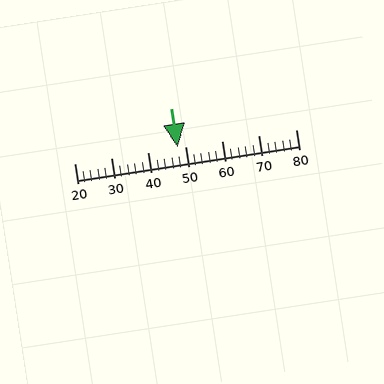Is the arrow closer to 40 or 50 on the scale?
The arrow is closer to 50.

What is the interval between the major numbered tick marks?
The major tick marks are spaced 10 units apart.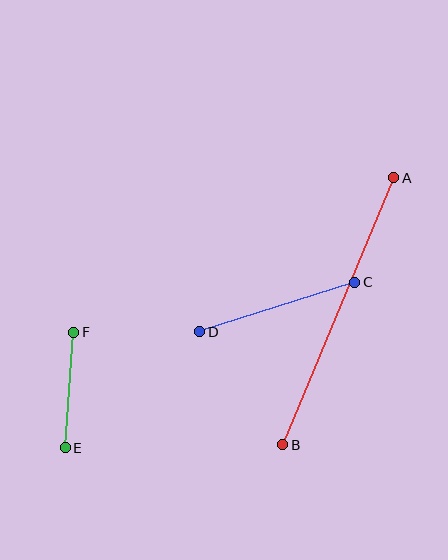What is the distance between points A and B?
The distance is approximately 289 pixels.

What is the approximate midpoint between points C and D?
The midpoint is at approximately (277, 307) pixels.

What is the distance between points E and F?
The distance is approximately 116 pixels.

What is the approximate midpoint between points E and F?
The midpoint is at approximately (70, 390) pixels.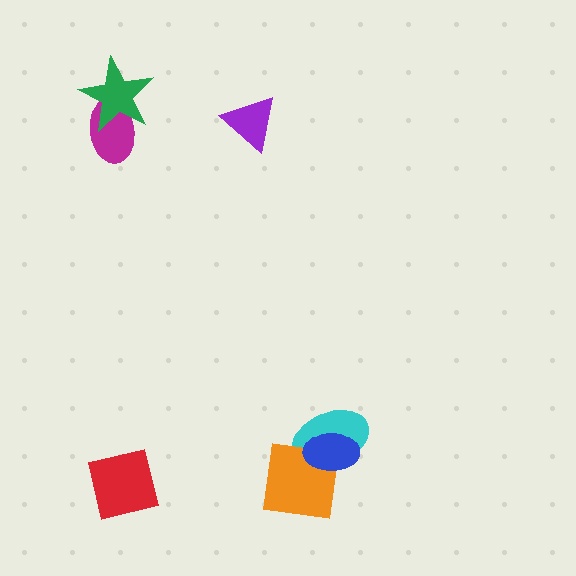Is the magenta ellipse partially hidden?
Yes, it is partially covered by another shape.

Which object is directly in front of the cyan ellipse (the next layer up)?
The orange square is directly in front of the cyan ellipse.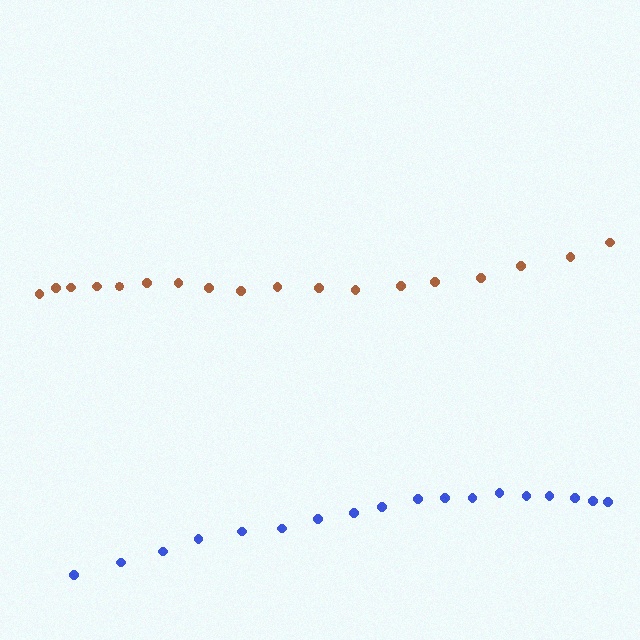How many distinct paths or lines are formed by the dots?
There are 2 distinct paths.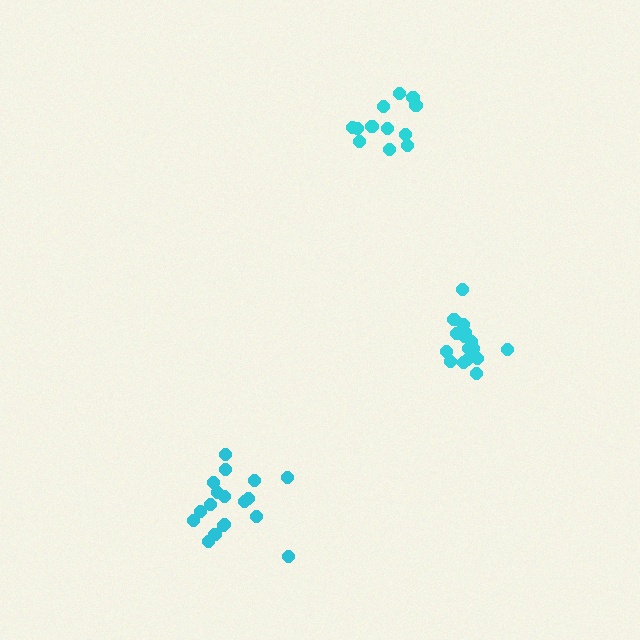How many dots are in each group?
Group 1: 18 dots, Group 2: 16 dots, Group 3: 13 dots (47 total).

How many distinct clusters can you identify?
There are 3 distinct clusters.